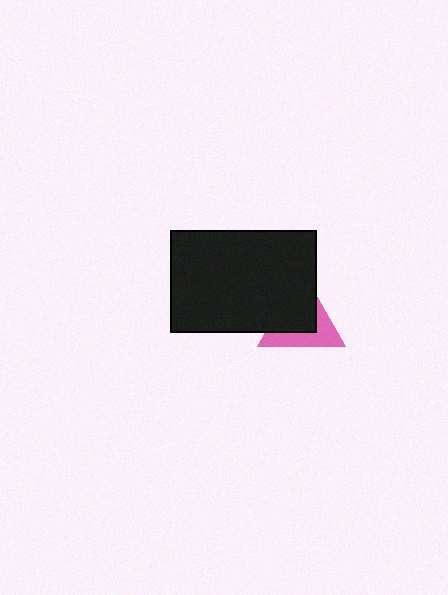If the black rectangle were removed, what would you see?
You would see the complete pink triangle.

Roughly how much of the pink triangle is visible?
A small part of it is visible (roughly 43%).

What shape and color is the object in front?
The object in front is a black rectangle.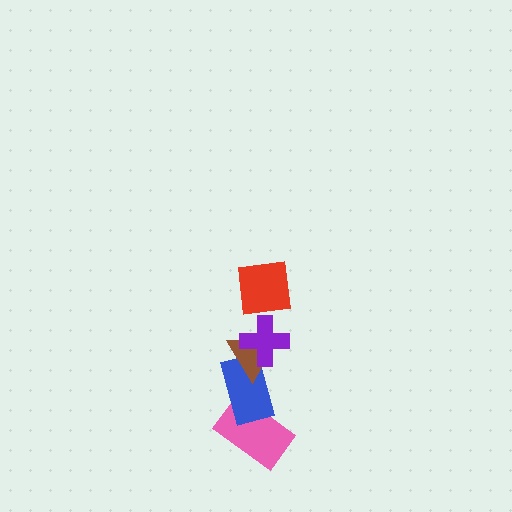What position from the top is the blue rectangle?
The blue rectangle is 4th from the top.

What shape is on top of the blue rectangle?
The brown triangle is on top of the blue rectangle.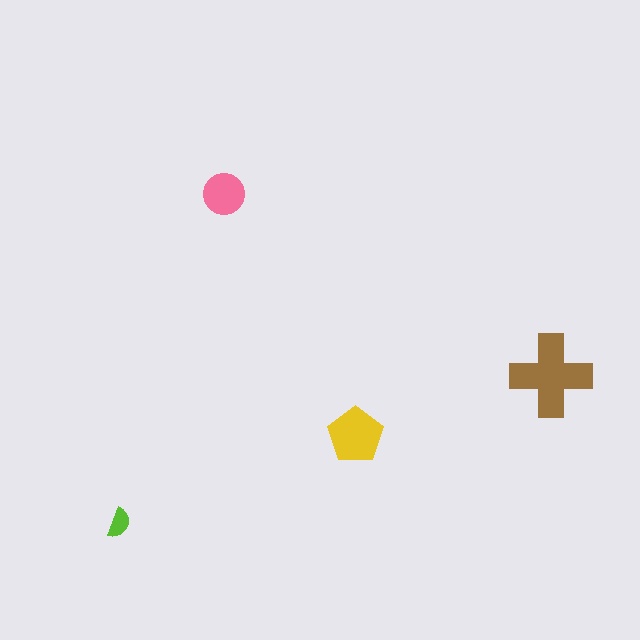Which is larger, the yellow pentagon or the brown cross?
The brown cross.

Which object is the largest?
The brown cross.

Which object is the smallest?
The lime semicircle.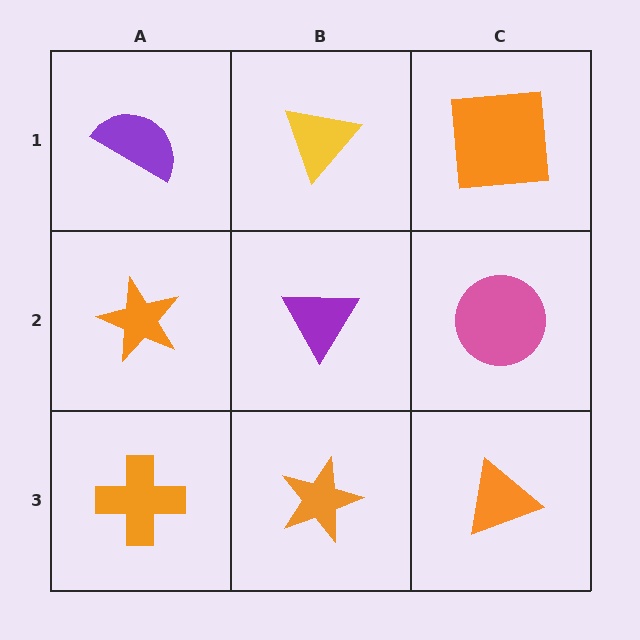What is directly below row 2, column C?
An orange triangle.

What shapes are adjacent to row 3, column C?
A pink circle (row 2, column C), an orange star (row 3, column B).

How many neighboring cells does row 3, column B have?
3.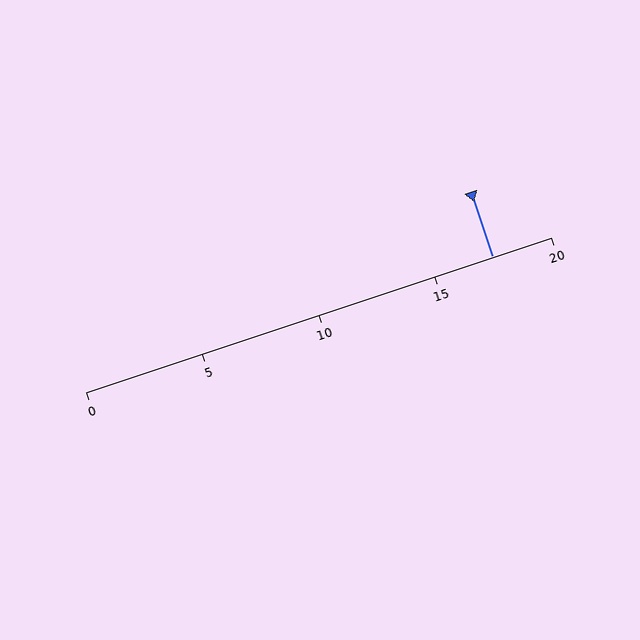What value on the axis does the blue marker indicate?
The marker indicates approximately 17.5.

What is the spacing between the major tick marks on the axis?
The major ticks are spaced 5 apart.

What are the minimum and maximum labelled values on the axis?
The axis runs from 0 to 20.